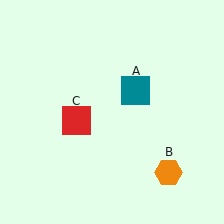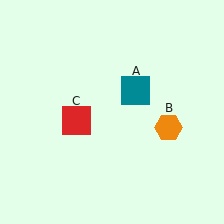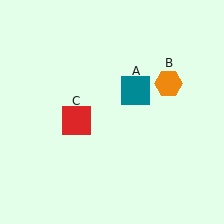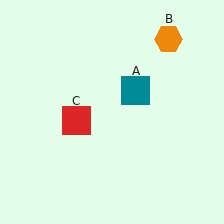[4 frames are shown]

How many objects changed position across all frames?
1 object changed position: orange hexagon (object B).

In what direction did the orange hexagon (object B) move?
The orange hexagon (object B) moved up.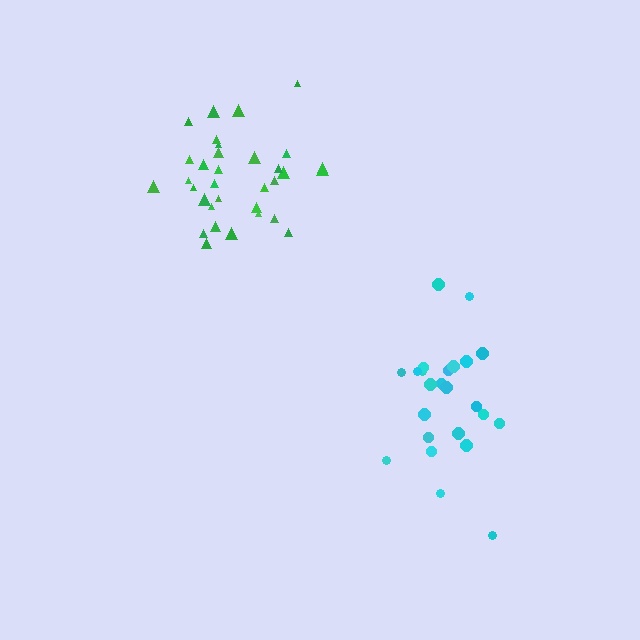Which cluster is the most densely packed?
Green.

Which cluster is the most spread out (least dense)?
Cyan.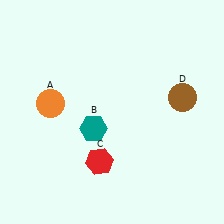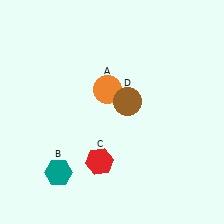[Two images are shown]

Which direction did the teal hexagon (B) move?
The teal hexagon (B) moved down.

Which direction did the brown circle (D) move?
The brown circle (D) moved left.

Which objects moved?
The objects that moved are: the orange circle (A), the teal hexagon (B), the brown circle (D).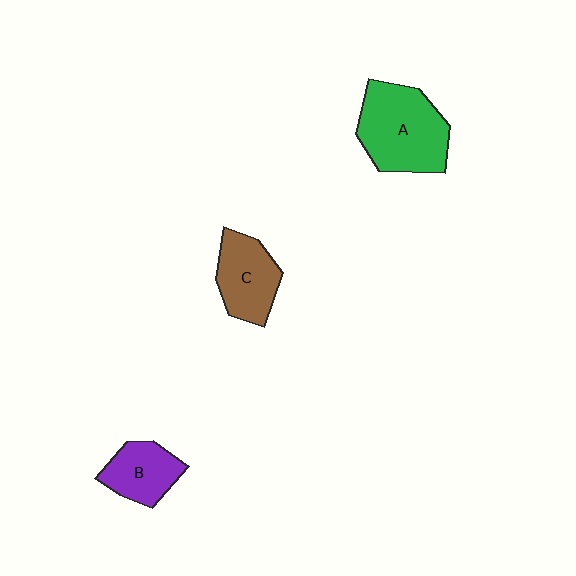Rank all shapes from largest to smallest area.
From largest to smallest: A (green), C (brown), B (purple).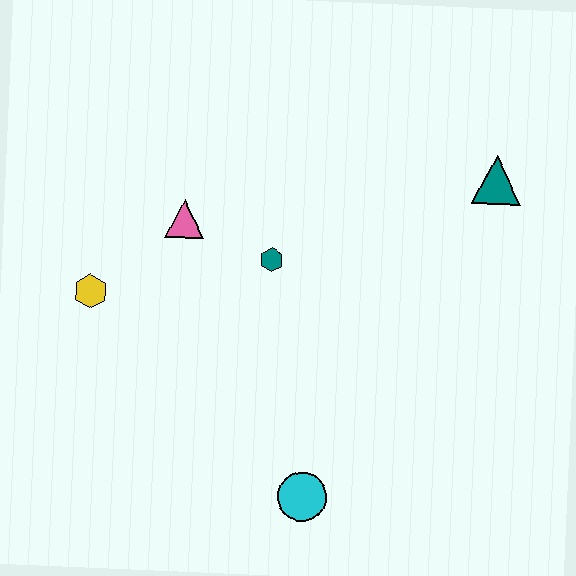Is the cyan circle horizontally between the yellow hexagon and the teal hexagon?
No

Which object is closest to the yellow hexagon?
The pink triangle is closest to the yellow hexagon.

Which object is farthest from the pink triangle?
The teal triangle is farthest from the pink triangle.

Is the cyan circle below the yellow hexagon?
Yes